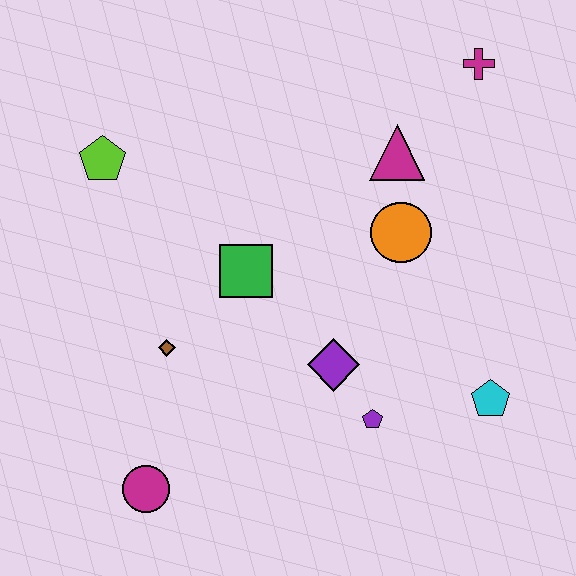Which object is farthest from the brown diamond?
The magenta cross is farthest from the brown diamond.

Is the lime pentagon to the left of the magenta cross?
Yes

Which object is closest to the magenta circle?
The brown diamond is closest to the magenta circle.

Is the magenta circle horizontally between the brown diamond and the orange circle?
No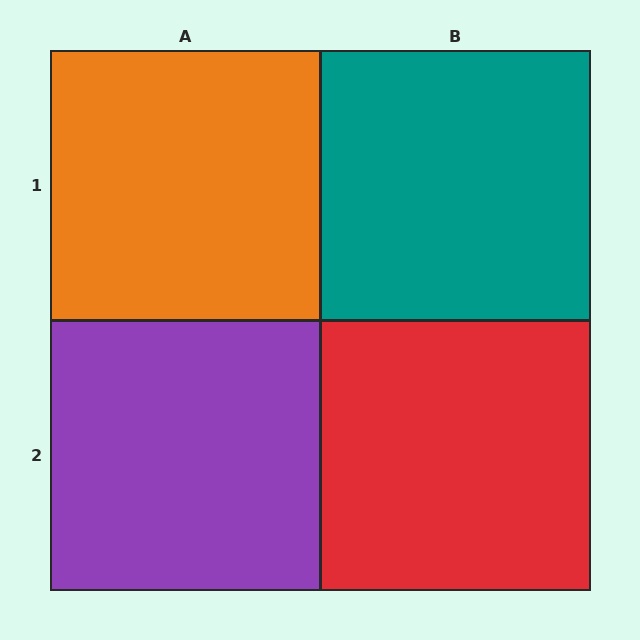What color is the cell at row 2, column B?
Red.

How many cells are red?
1 cell is red.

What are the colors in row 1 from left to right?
Orange, teal.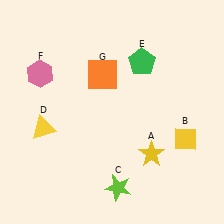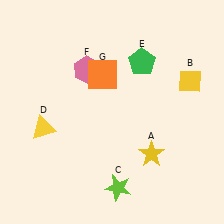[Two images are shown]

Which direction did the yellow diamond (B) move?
The yellow diamond (B) moved up.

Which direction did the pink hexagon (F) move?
The pink hexagon (F) moved right.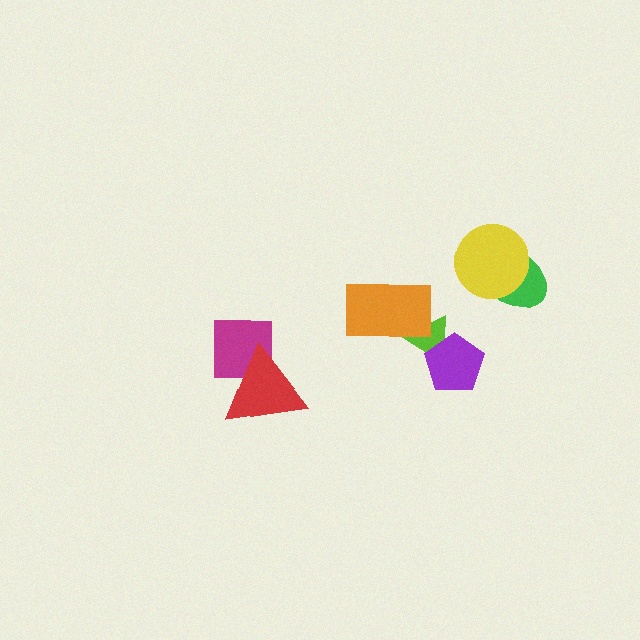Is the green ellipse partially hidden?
Yes, it is partially covered by another shape.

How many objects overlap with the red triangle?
1 object overlaps with the red triangle.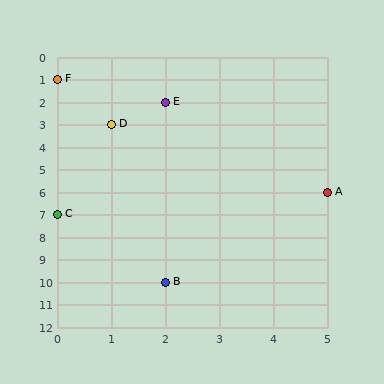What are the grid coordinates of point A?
Point A is at grid coordinates (5, 6).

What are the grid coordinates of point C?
Point C is at grid coordinates (0, 7).